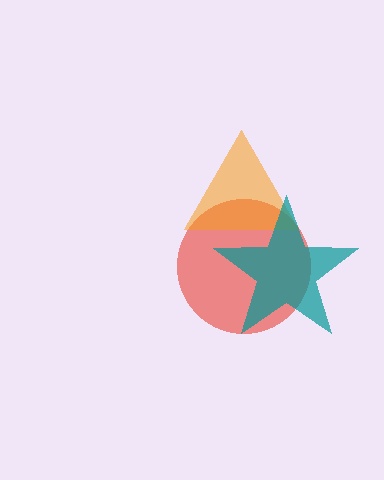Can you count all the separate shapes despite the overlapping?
Yes, there are 3 separate shapes.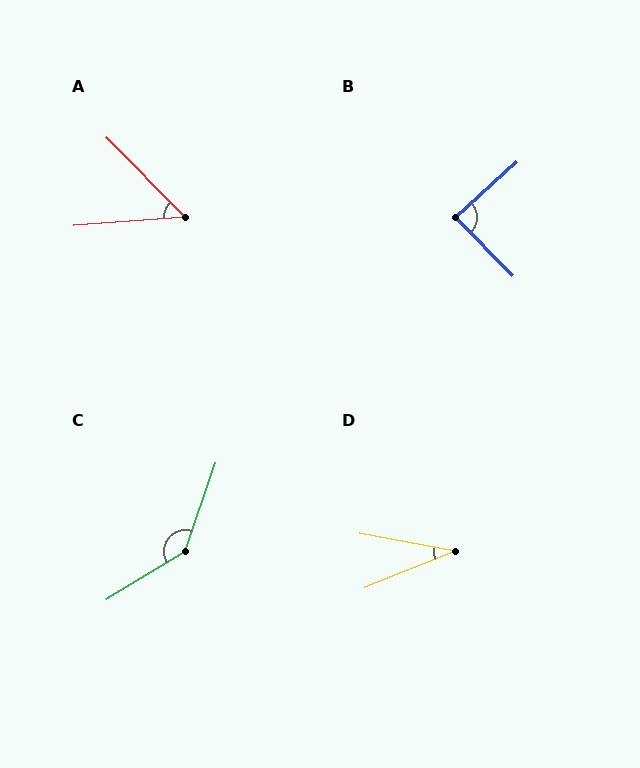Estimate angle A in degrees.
Approximately 49 degrees.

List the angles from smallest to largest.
D (32°), A (49°), B (88°), C (141°).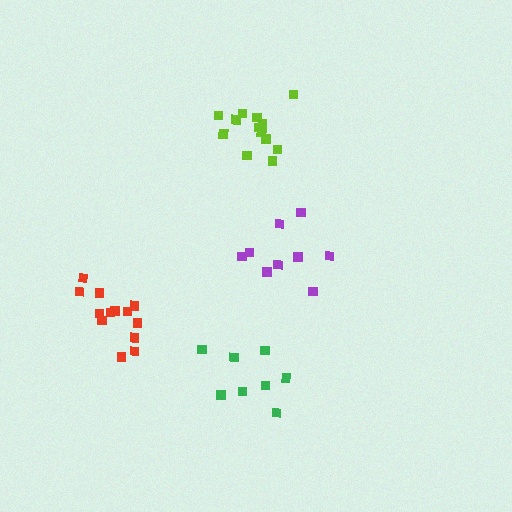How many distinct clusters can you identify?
There are 4 distinct clusters.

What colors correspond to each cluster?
The clusters are colored: red, green, purple, lime.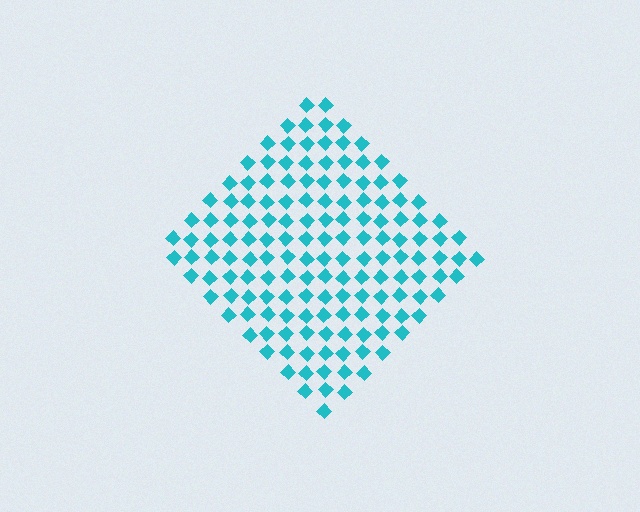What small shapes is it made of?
It is made of small diamonds.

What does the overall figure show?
The overall figure shows a diamond.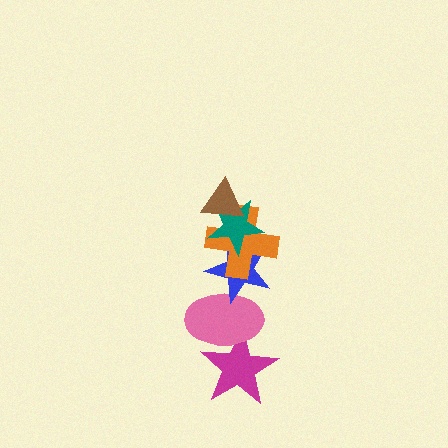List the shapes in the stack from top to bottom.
From top to bottom: the brown triangle, the teal star, the orange cross, the blue star, the pink ellipse, the magenta star.